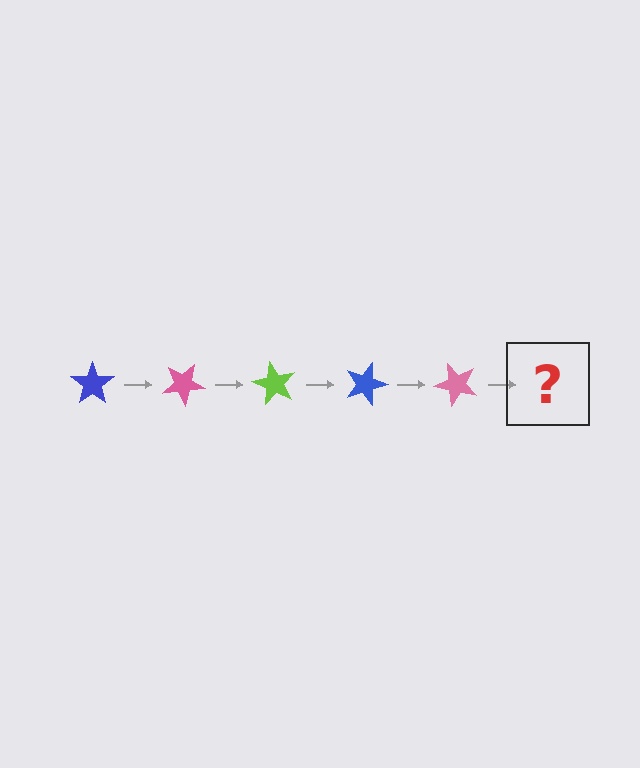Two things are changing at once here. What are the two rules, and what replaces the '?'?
The two rules are that it rotates 30 degrees each step and the color cycles through blue, pink, and lime. The '?' should be a lime star, rotated 150 degrees from the start.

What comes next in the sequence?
The next element should be a lime star, rotated 150 degrees from the start.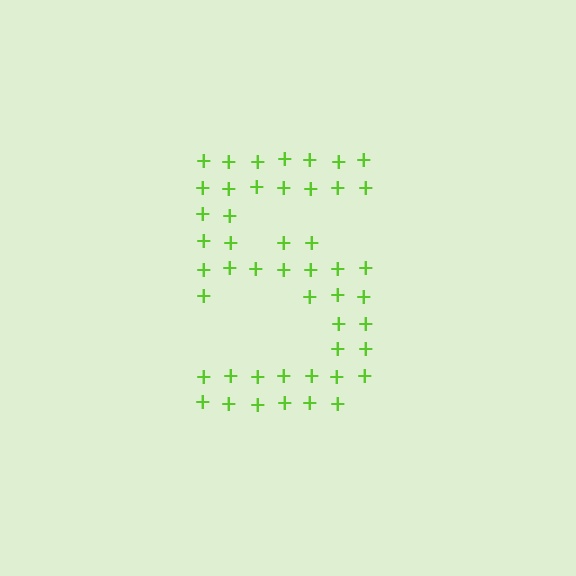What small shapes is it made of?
It is made of small plus signs.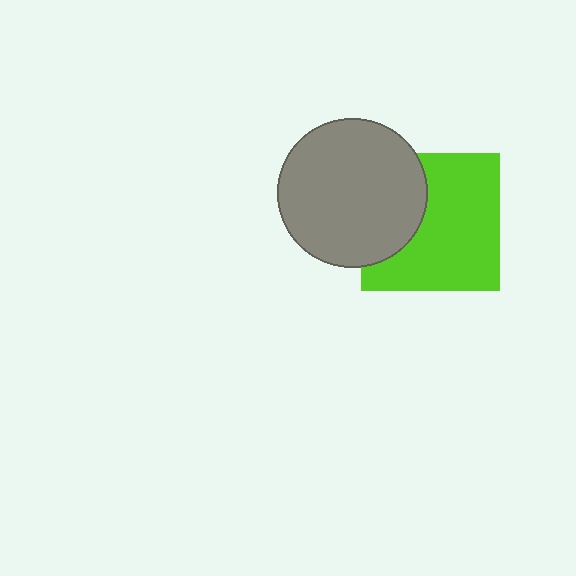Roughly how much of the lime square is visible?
Most of it is visible (roughly 67%).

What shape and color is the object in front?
The object in front is a gray circle.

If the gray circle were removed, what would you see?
You would see the complete lime square.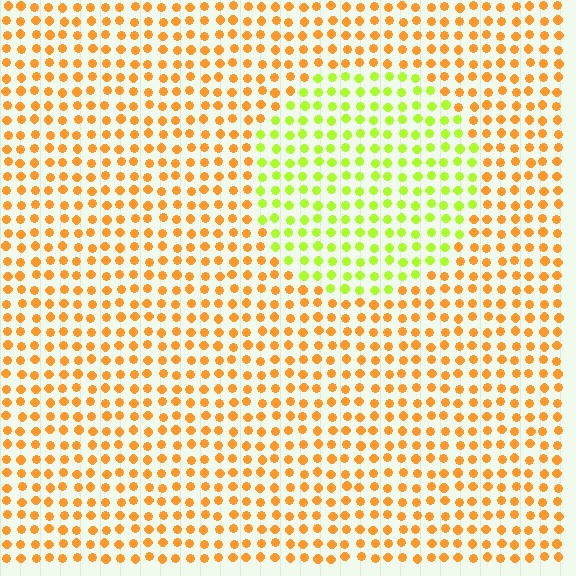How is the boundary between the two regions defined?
The boundary is defined purely by a slight shift in hue (about 53 degrees). Spacing, size, and orientation are identical on both sides.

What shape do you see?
I see a circle.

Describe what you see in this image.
The image is filled with small orange elements in a uniform arrangement. A circle-shaped region is visible where the elements are tinted to a slightly different hue, forming a subtle color boundary.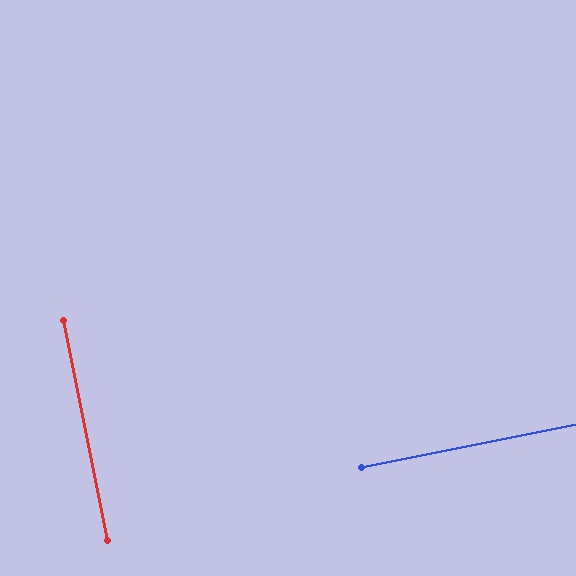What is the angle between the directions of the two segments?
Approximately 90 degrees.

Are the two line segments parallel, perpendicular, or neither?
Perpendicular — they meet at approximately 90°.